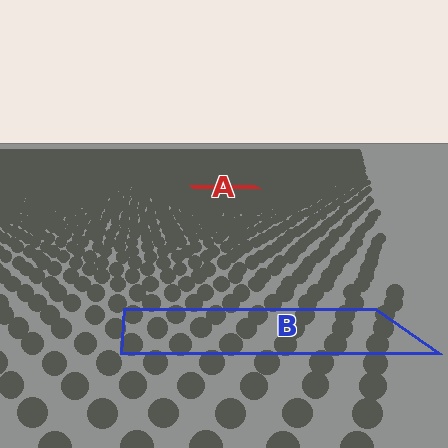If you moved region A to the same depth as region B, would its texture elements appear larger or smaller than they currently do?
They would appear larger. At a closer depth, the same texture elements are projected at a bigger on-screen size.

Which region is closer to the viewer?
Region B is closer. The texture elements there are larger and more spread out.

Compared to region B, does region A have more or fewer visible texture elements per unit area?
Region A has more texture elements per unit area — they are packed more densely because it is farther away.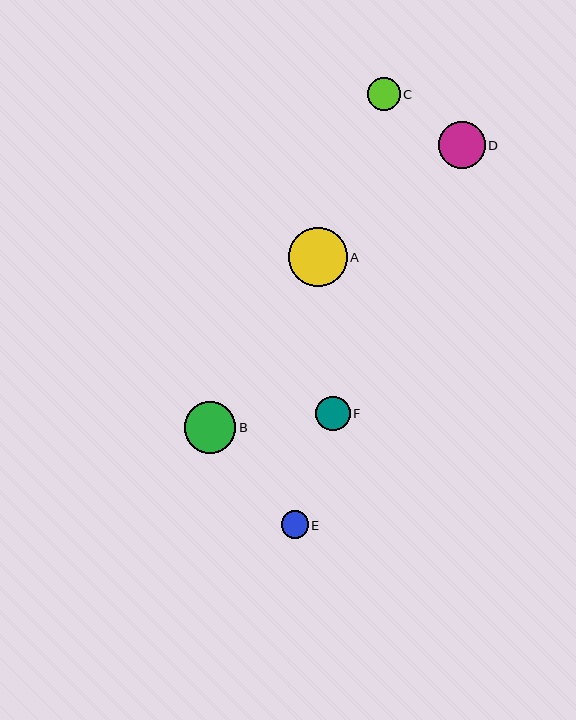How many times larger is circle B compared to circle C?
Circle B is approximately 1.6 times the size of circle C.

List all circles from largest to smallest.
From largest to smallest: A, B, D, F, C, E.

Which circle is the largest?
Circle A is the largest with a size of approximately 59 pixels.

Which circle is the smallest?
Circle E is the smallest with a size of approximately 27 pixels.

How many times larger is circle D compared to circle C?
Circle D is approximately 1.4 times the size of circle C.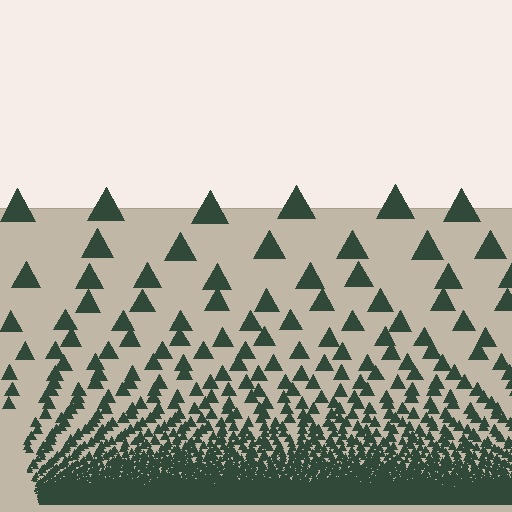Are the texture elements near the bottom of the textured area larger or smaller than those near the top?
Smaller. The gradient is inverted — elements near the bottom are smaller and denser.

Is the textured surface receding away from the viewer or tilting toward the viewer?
The surface appears to tilt toward the viewer. Texture elements get larger and sparser toward the top.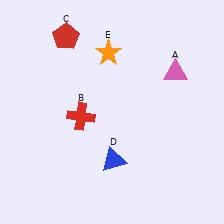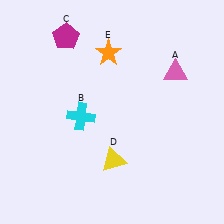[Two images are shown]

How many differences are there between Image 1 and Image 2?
There are 3 differences between the two images.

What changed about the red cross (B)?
In Image 1, B is red. In Image 2, it changed to cyan.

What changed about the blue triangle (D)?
In Image 1, D is blue. In Image 2, it changed to yellow.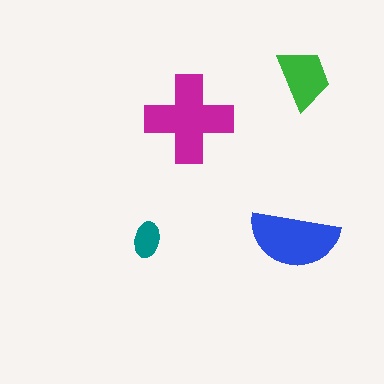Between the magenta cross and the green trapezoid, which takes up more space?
The magenta cross.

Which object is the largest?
The magenta cross.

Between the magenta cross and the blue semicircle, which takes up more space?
The magenta cross.